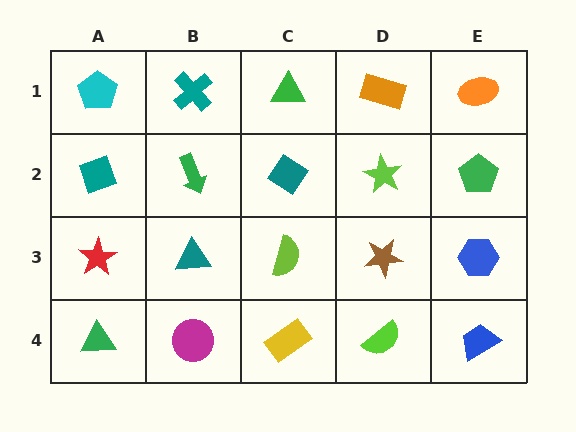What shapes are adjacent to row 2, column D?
An orange rectangle (row 1, column D), a brown star (row 3, column D), a teal diamond (row 2, column C), a green pentagon (row 2, column E).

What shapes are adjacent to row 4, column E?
A blue hexagon (row 3, column E), a lime semicircle (row 4, column D).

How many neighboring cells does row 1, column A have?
2.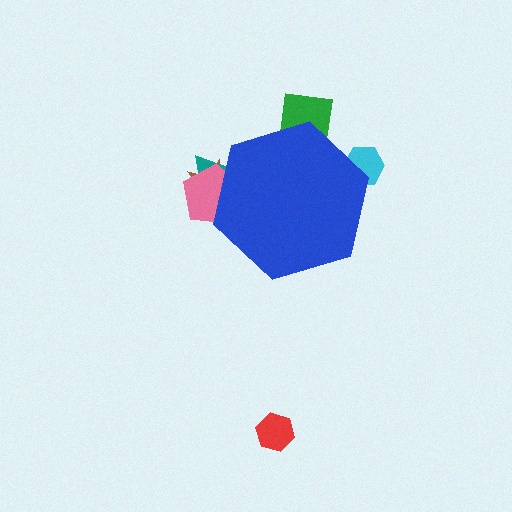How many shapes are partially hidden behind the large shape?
5 shapes are partially hidden.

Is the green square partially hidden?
Yes, the green square is partially hidden behind the blue hexagon.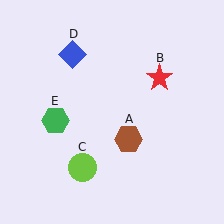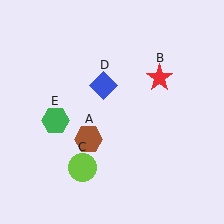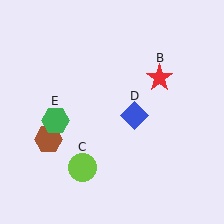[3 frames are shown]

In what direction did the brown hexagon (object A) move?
The brown hexagon (object A) moved left.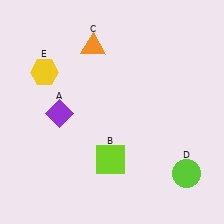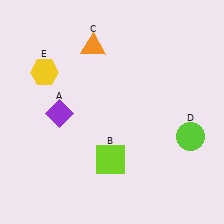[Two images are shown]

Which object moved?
The lime circle (D) moved up.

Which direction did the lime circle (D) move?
The lime circle (D) moved up.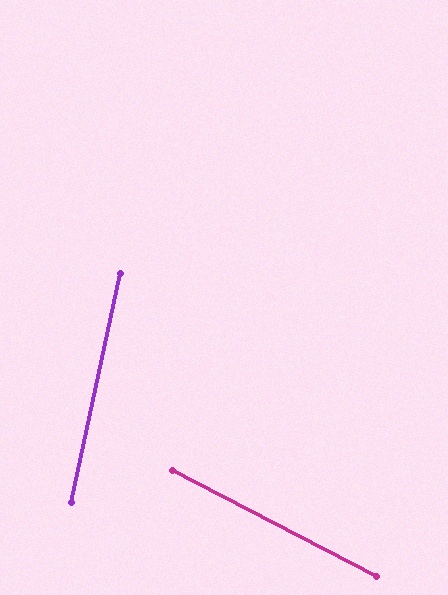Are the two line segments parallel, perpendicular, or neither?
Neither parallel nor perpendicular — they differ by about 75°.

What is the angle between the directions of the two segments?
Approximately 75 degrees.